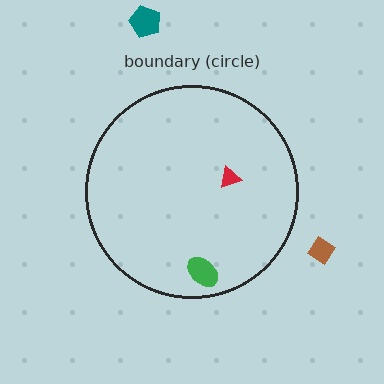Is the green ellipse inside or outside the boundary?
Inside.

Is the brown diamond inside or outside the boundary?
Outside.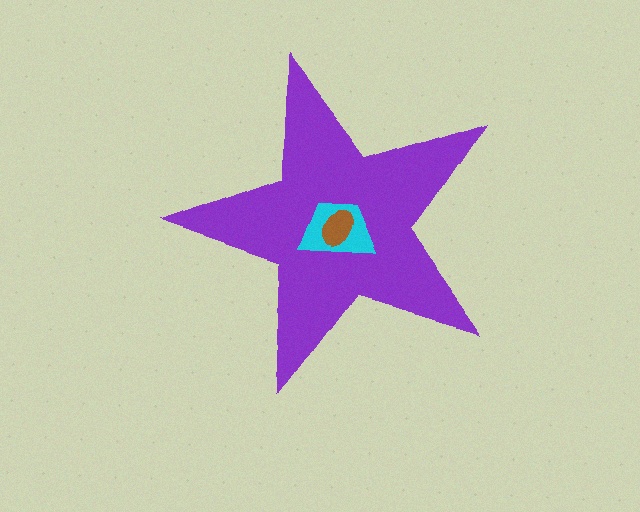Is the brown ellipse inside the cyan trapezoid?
Yes.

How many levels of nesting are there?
3.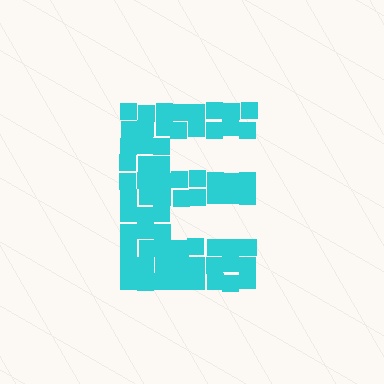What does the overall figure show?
The overall figure shows the letter E.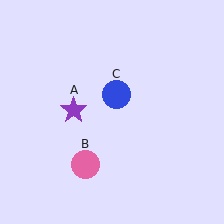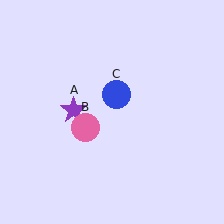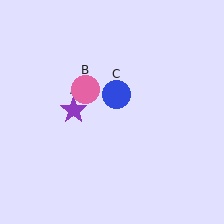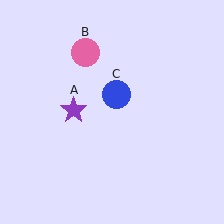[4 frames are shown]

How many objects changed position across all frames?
1 object changed position: pink circle (object B).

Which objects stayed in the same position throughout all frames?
Purple star (object A) and blue circle (object C) remained stationary.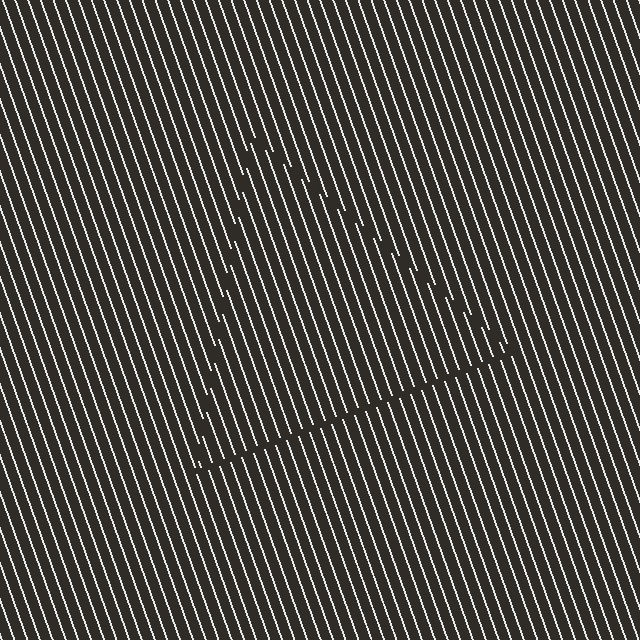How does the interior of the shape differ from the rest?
The interior of the shape contains the same grating, shifted by half a period — the contour is defined by the phase discontinuity where line-ends from the inner and outer gratings abut.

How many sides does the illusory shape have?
3 sides — the line-ends trace a triangle.